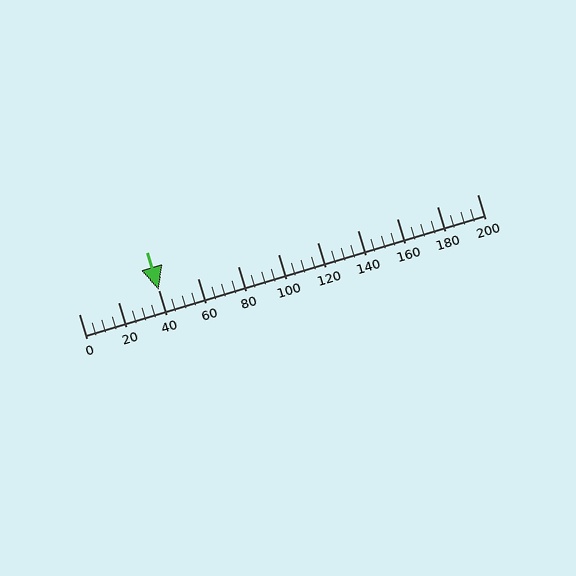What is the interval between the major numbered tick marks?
The major tick marks are spaced 20 units apart.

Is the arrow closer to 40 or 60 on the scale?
The arrow is closer to 40.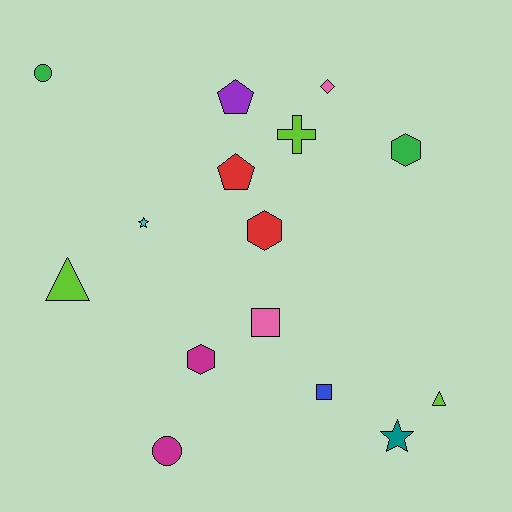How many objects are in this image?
There are 15 objects.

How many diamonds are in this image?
There is 1 diamond.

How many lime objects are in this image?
There are 3 lime objects.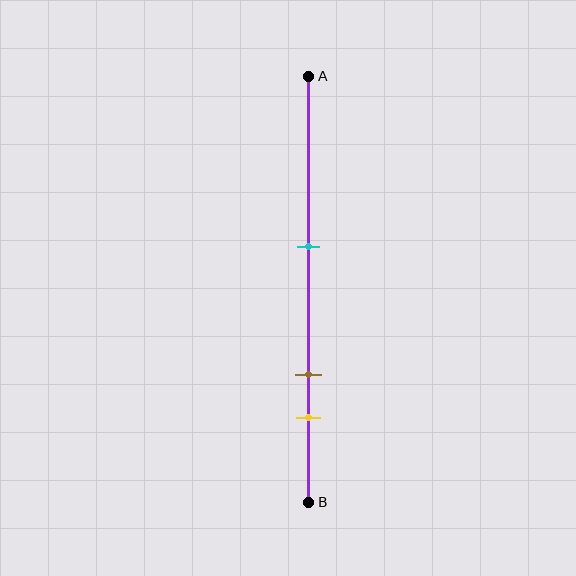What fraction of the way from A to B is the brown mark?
The brown mark is approximately 70% (0.7) of the way from A to B.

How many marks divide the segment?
There are 3 marks dividing the segment.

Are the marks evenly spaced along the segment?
No, the marks are not evenly spaced.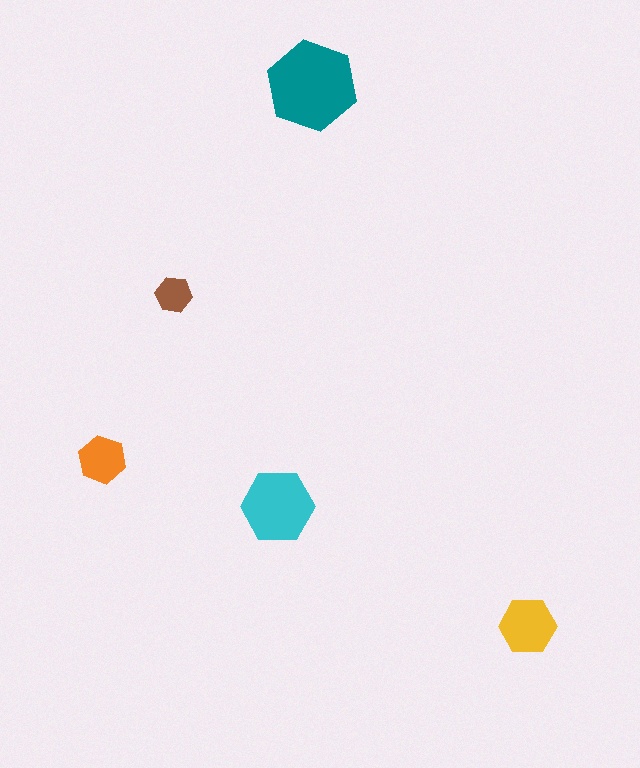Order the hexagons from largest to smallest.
the teal one, the cyan one, the yellow one, the orange one, the brown one.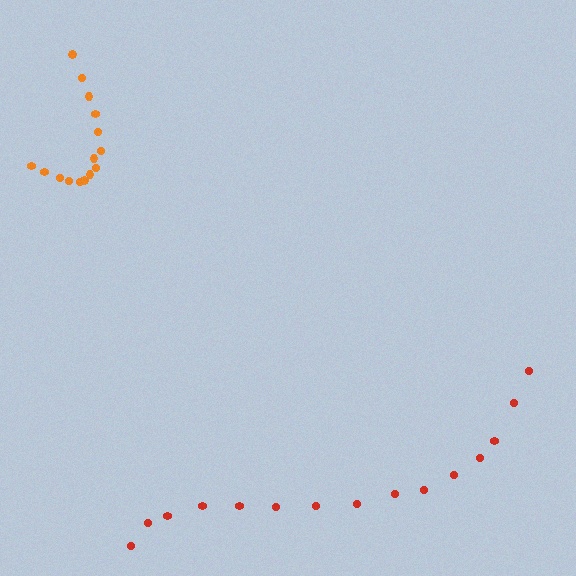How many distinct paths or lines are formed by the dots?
There are 2 distinct paths.